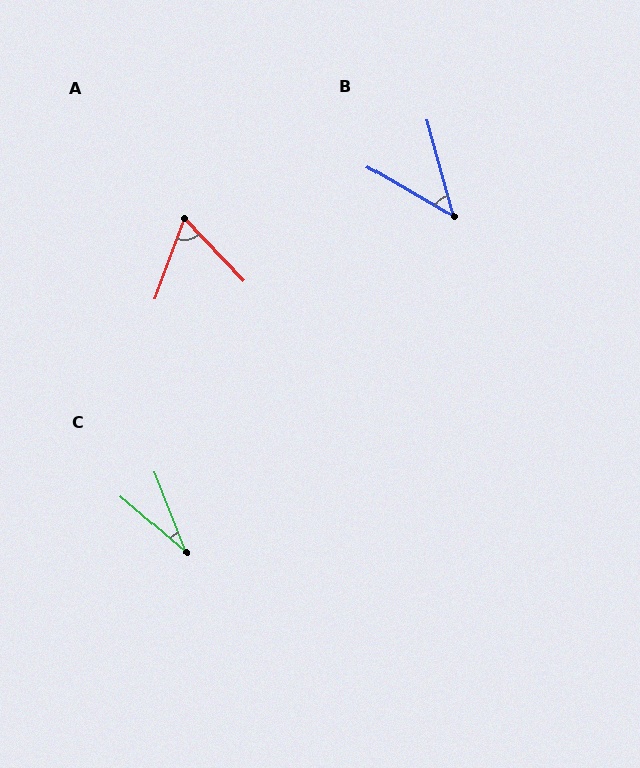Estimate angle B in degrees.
Approximately 44 degrees.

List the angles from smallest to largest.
C (28°), B (44°), A (64°).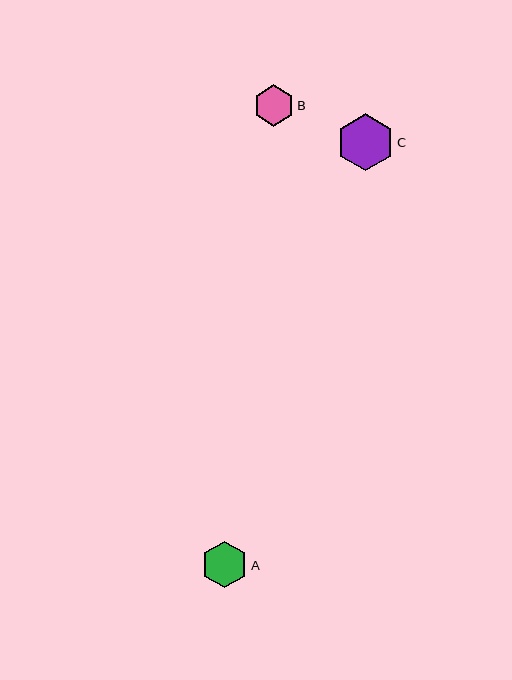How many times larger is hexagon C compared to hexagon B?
Hexagon C is approximately 1.4 times the size of hexagon B.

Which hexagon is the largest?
Hexagon C is the largest with a size of approximately 57 pixels.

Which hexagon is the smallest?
Hexagon B is the smallest with a size of approximately 41 pixels.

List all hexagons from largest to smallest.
From largest to smallest: C, A, B.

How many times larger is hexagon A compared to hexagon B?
Hexagon A is approximately 1.1 times the size of hexagon B.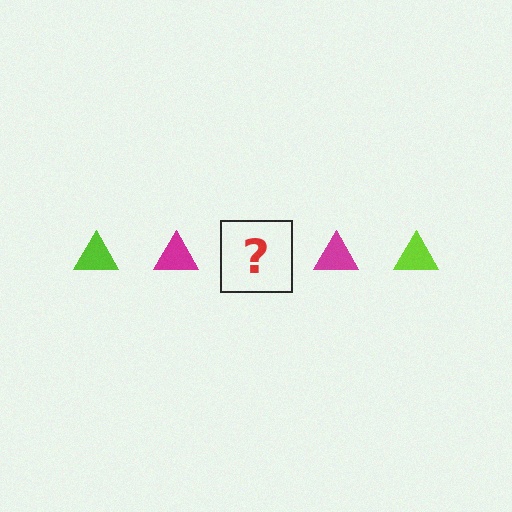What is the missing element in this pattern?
The missing element is a lime triangle.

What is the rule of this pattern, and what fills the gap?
The rule is that the pattern cycles through lime, magenta triangles. The gap should be filled with a lime triangle.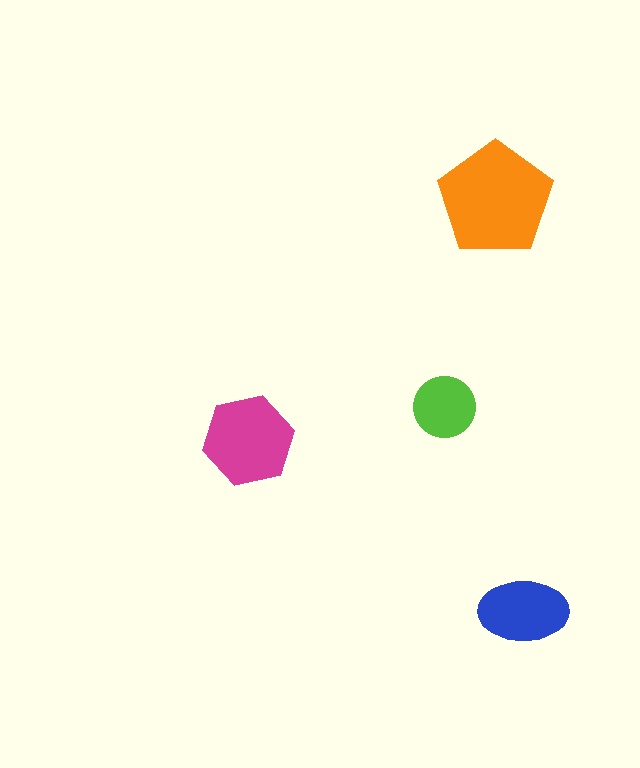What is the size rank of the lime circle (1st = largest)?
4th.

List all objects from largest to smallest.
The orange pentagon, the magenta hexagon, the blue ellipse, the lime circle.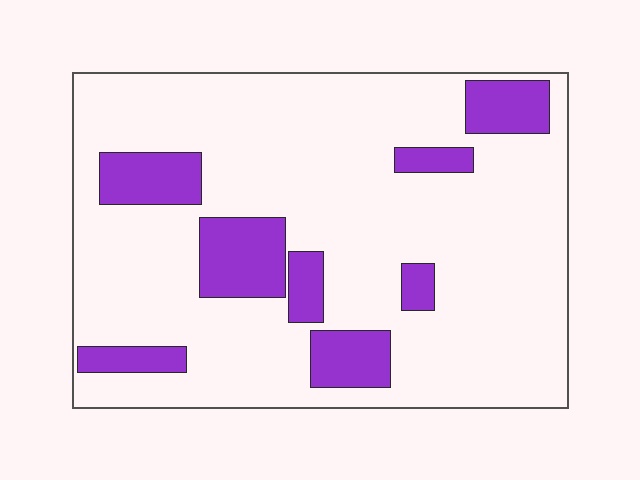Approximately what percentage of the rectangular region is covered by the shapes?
Approximately 20%.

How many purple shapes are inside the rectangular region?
8.